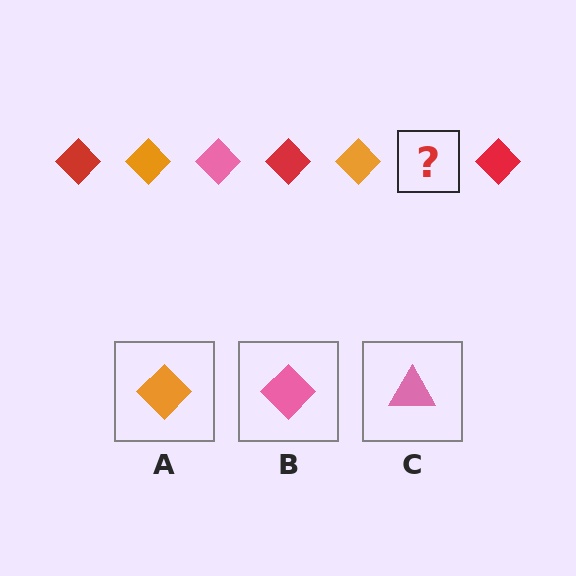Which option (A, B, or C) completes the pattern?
B.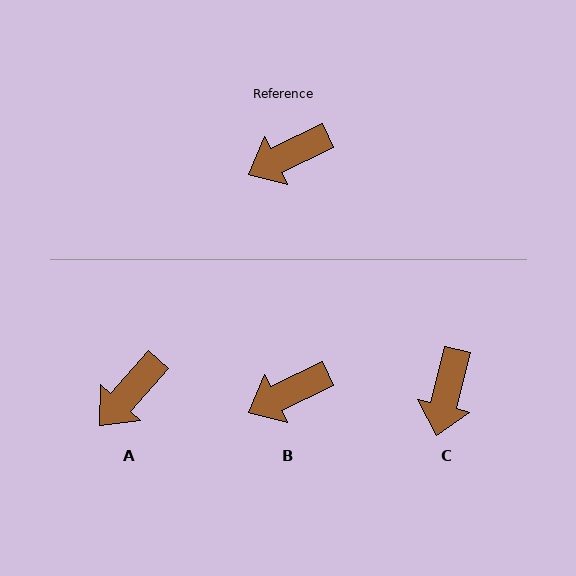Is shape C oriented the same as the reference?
No, it is off by about 50 degrees.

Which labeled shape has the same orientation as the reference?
B.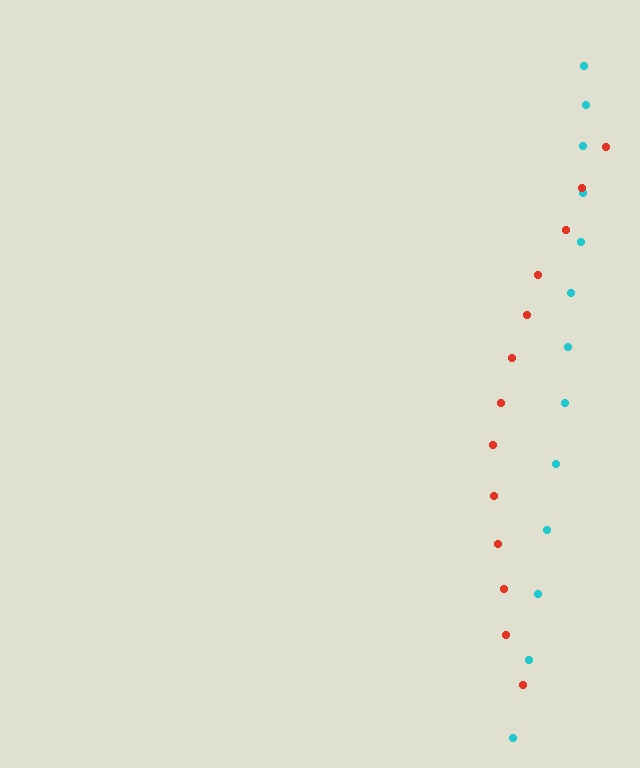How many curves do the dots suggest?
There are 2 distinct paths.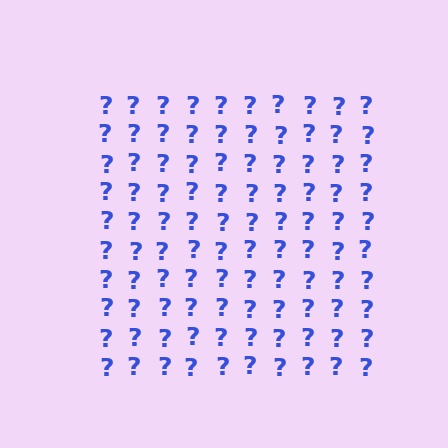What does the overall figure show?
The overall figure shows a square.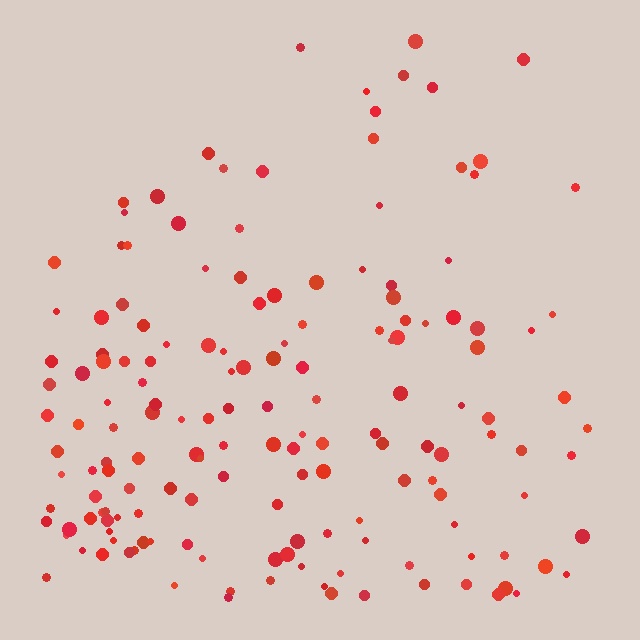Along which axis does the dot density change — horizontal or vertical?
Vertical.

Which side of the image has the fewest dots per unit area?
The top.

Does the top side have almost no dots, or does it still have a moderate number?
Still a moderate number, just noticeably fewer than the bottom.